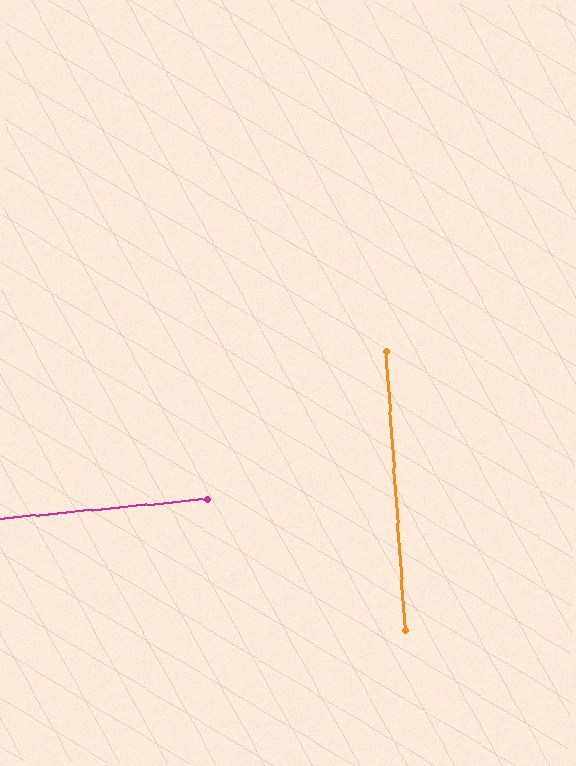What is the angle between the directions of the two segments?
Approximately 89 degrees.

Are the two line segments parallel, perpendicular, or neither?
Perpendicular — they meet at approximately 89°.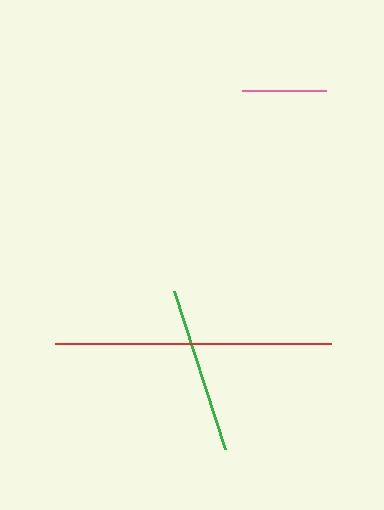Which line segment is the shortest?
The pink line is the shortest at approximately 84 pixels.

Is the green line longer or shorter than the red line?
The red line is longer than the green line.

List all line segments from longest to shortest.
From longest to shortest: red, green, pink.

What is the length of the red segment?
The red segment is approximately 276 pixels long.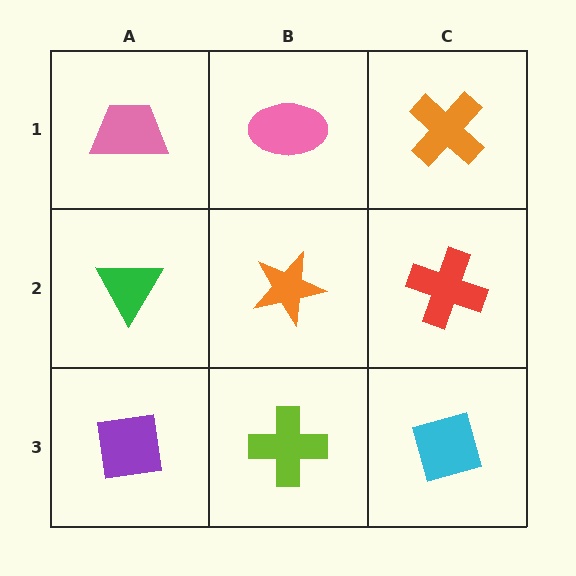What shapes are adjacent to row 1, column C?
A red cross (row 2, column C), a pink ellipse (row 1, column B).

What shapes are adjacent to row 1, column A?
A green triangle (row 2, column A), a pink ellipse (row 1, column B).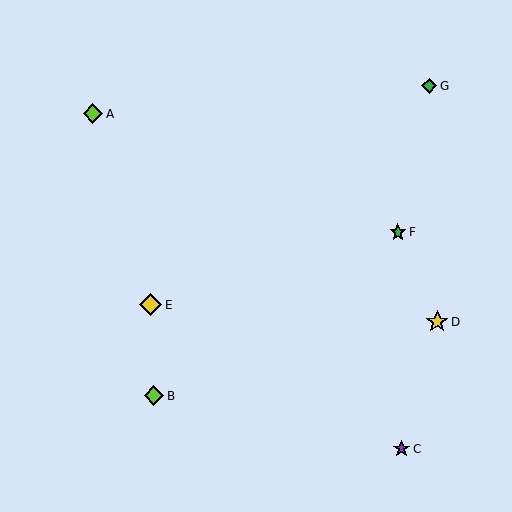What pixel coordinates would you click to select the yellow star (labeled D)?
Click at (437, 322) to select the yellow star D.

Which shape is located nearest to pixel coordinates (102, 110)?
The lime diamond (labeled A) at (93, 114) is nearest to that location.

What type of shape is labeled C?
Shape C is a purple star.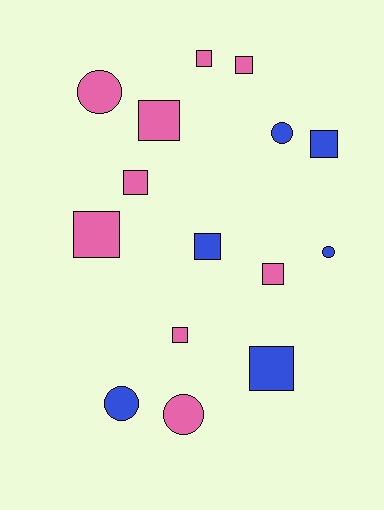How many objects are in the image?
There are 15 objects.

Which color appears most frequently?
Pink, with 9 objects.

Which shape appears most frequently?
Square, with 10 objects.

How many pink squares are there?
There are 7 pink squares.